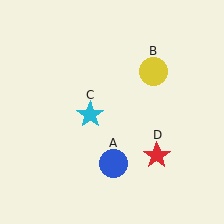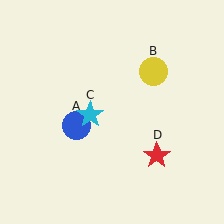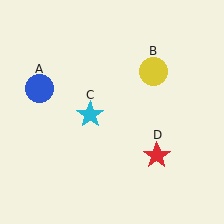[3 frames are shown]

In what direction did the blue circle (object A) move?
The blue circle (object A) moved up and to the left.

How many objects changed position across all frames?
1 object changed position: blue circle (object A).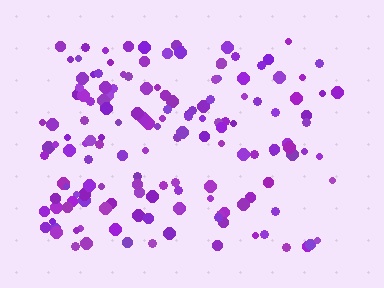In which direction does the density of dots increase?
From right to left, with the left side densest.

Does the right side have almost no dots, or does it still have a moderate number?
Still a moderate number, just noticeably fewer than the left.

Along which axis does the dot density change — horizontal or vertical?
Horizontal.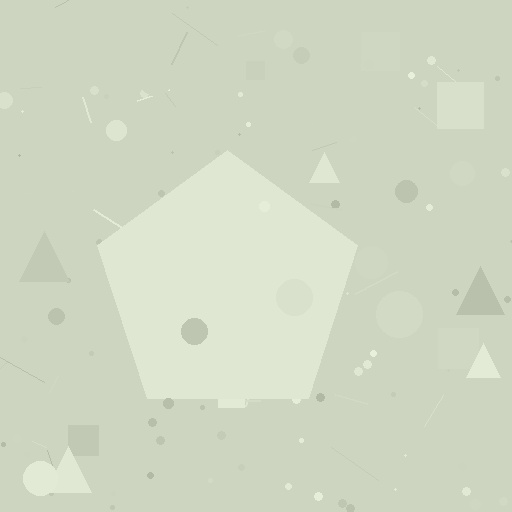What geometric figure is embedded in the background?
A pentagon is embedded in the background.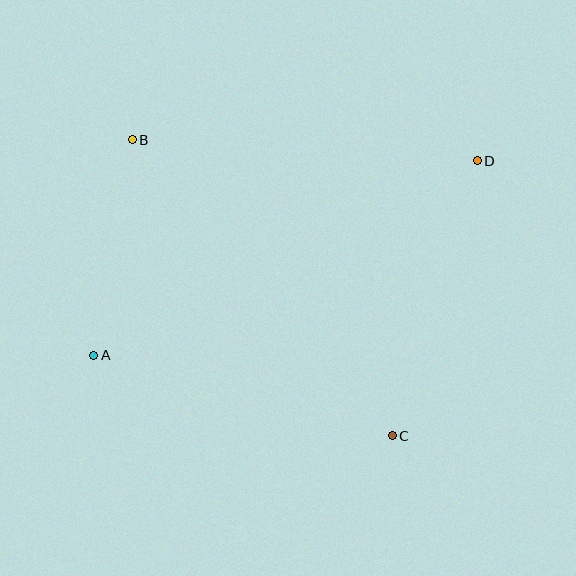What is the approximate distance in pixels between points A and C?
The distance between A and C is approximately 309 pixels.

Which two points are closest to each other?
Points A and B are closest to each other.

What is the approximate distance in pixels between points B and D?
The distance between B and D is approximately 346 pixels.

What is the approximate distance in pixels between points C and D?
The distance between C and D is approximately 288 pixels.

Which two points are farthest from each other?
Points A and D are farthest from each other.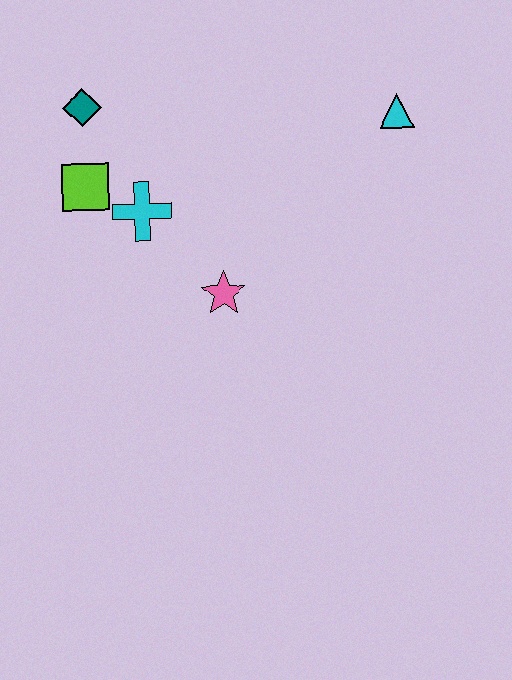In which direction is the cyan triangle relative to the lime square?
The cyan triangle is to the right of the lime square.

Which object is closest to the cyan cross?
The lime square is closest to the cyan cross.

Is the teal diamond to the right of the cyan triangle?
No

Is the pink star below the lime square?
Yes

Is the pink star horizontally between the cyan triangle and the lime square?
Yes